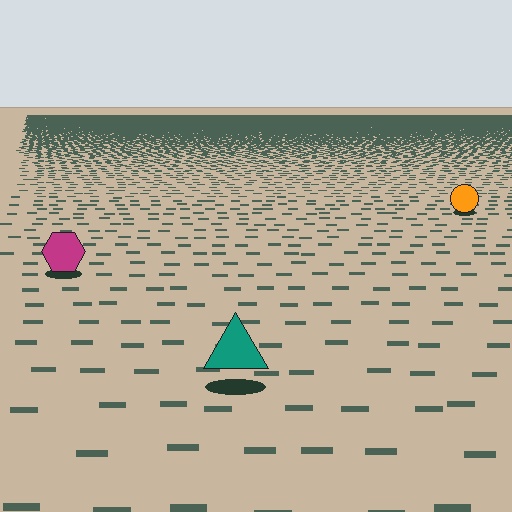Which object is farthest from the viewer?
The orange circle is farthest from the viewer. It appears smaller and the ground texture around it is denser.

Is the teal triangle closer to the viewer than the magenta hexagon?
Yes. The teal triangle is closer — you can tell from the texture gradient: the ground texture is coarser near it.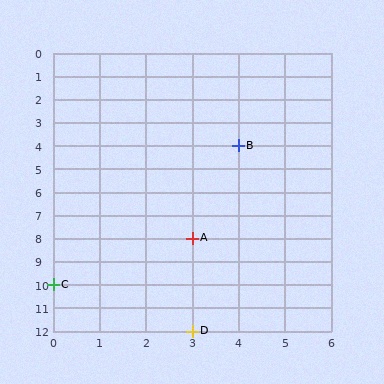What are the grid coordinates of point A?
Point A is at grid coordinates (3, 8).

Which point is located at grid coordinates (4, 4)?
Point B is at (4, 4).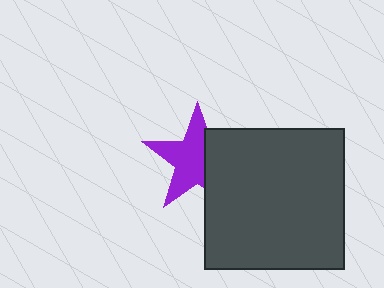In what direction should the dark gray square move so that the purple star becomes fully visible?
The dark gray square should move right. That is the shortest direction to clear the overlap and leave the purple star fully visible.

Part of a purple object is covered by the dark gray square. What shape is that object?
It is a star.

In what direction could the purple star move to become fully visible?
The purple star could move left. That would shift it out from behind the dark gray square entirely.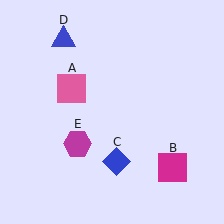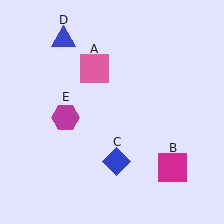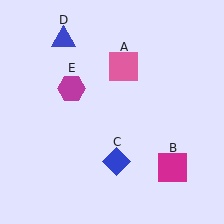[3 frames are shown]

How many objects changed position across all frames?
2 objects changed position: pink square (object A), magenta hexagon (object E).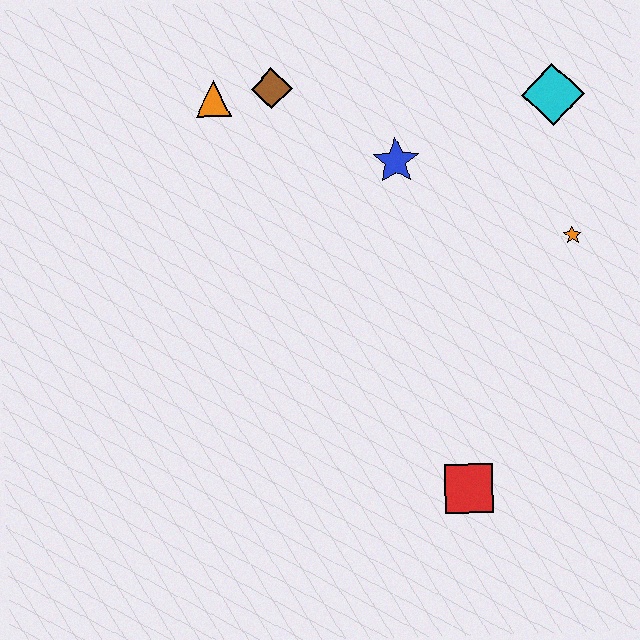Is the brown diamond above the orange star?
Yes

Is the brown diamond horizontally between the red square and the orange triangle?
Yes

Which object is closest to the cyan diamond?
The orange star is closest to the cyan diamond.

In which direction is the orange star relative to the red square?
The orange star is above the red square.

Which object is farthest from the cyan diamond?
The red square is farthest from the cyan diamond.